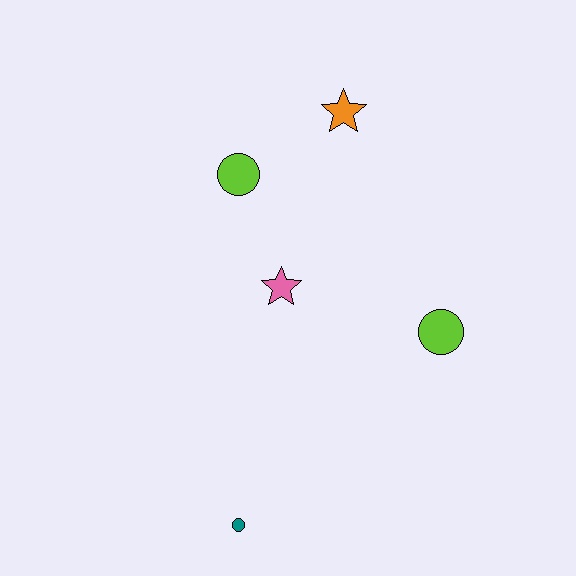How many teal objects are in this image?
There is 1 teal object.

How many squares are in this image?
There are no squares.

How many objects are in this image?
There are 5 objects.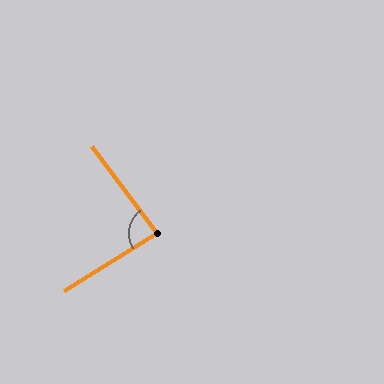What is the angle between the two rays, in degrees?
Approximately 85 degrees.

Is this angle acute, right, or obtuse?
It is approximately a right angle.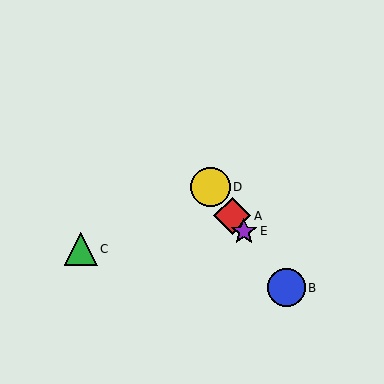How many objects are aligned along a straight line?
4 objects (A, B, D, E) are aligned along a straight line.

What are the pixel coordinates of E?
Object E is at (244, 231).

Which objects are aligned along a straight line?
Objects A, B, D, E are aligned along a straight line.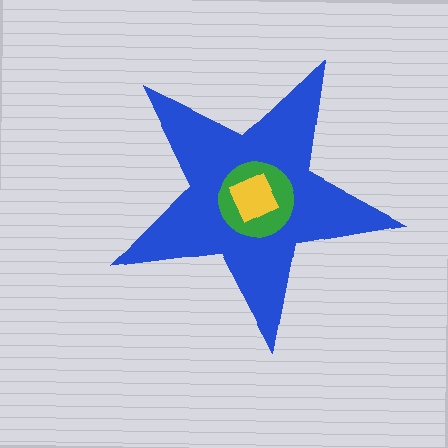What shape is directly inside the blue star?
The green circle.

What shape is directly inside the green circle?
The yellow square.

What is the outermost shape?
The blue star.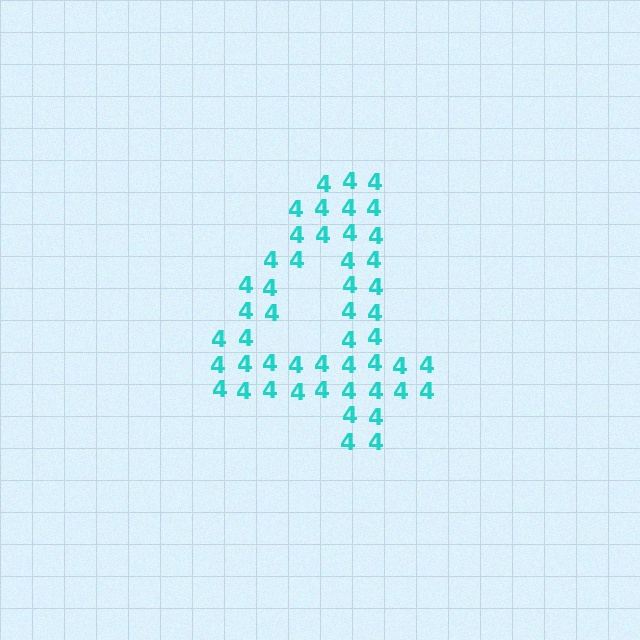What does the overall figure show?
The overall figure shows the digit 4.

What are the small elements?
The small elements are digit 4's.